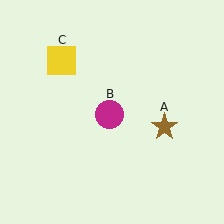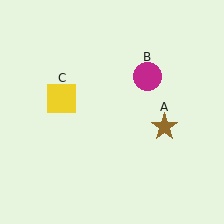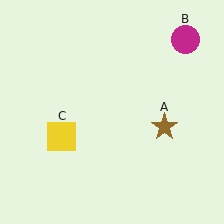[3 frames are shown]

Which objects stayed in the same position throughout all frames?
Brown star (object A) remained stationary.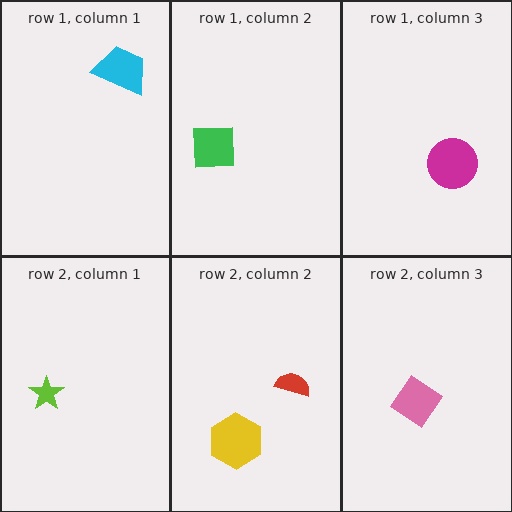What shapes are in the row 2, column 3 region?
The pink diamond.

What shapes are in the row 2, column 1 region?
The lime star.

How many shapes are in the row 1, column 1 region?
1.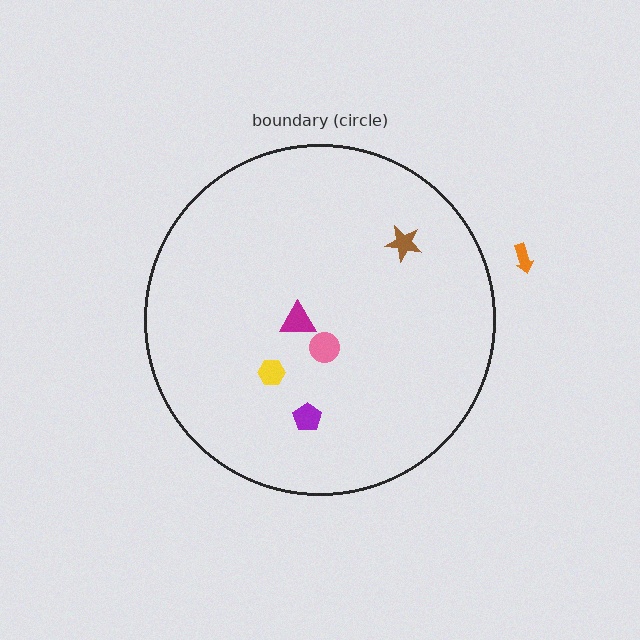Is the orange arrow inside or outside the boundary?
Outside.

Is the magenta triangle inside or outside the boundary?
Inside.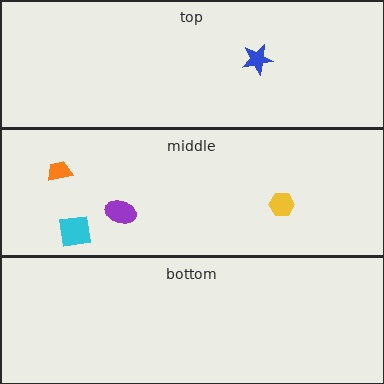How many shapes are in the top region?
1.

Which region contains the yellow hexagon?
The middle region.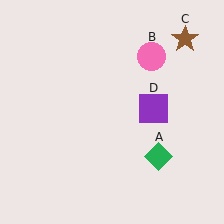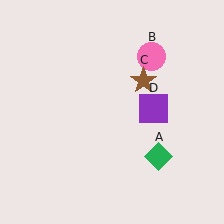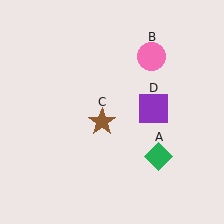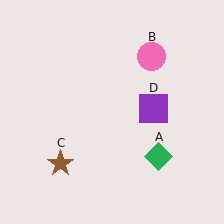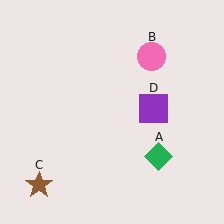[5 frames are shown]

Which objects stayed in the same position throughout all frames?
Green diamond (object A) and pink circle (object B) and purple square (object D) remained stationary.